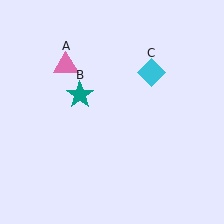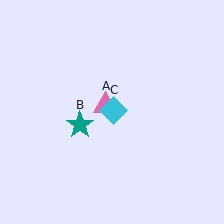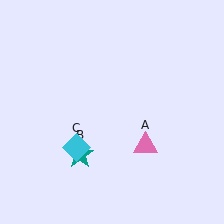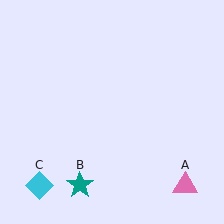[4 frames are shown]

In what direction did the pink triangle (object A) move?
The pink triangle (object A) moved down and to the right.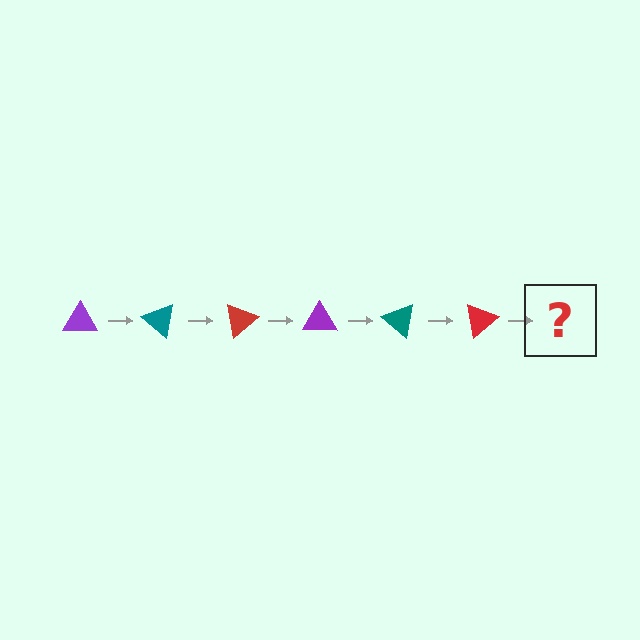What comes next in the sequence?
The next element should be a purple triangle, rotated 240 degrees from the start.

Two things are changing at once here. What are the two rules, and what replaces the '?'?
The two rules are that it rotates 40 degrees each step and the color cycles through purple, teal, and red. The '?' should be a purple triangle, rotated 240 degrees from the start.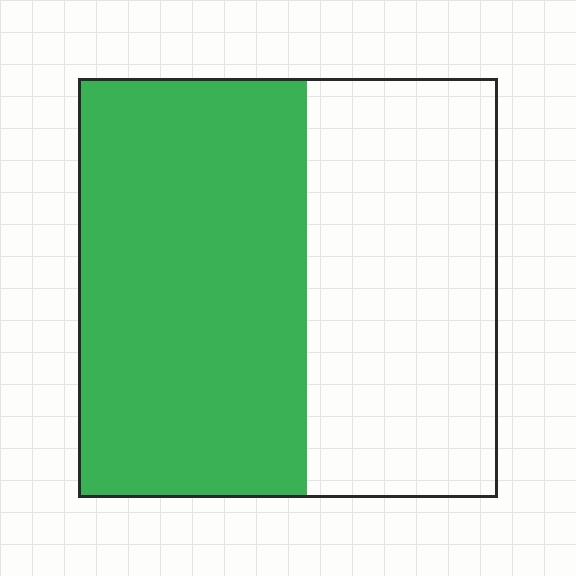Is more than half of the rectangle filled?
Yes.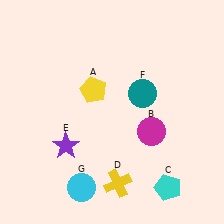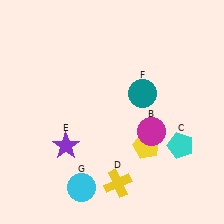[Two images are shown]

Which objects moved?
The objects that moved are: the yellow pentagon (A), the cyan pentagon (C).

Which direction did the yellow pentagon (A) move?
The yellow pentagon (A) moved down.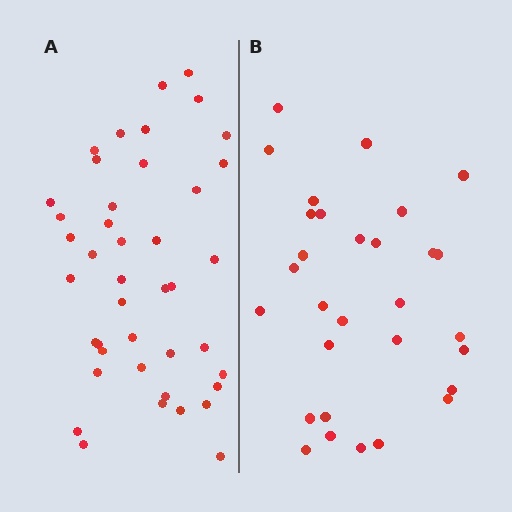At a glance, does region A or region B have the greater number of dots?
Region A (the left region) has more dots.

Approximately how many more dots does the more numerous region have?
Region A has roughly 12 or so more dots than region B.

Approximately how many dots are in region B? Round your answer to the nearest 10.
About 30 dots.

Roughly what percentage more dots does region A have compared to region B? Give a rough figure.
About 40% more.